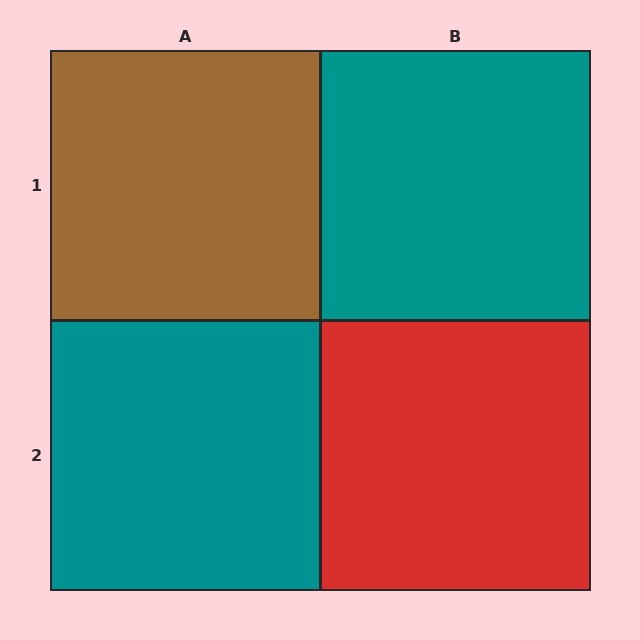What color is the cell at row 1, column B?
Teal.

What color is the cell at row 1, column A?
Brown.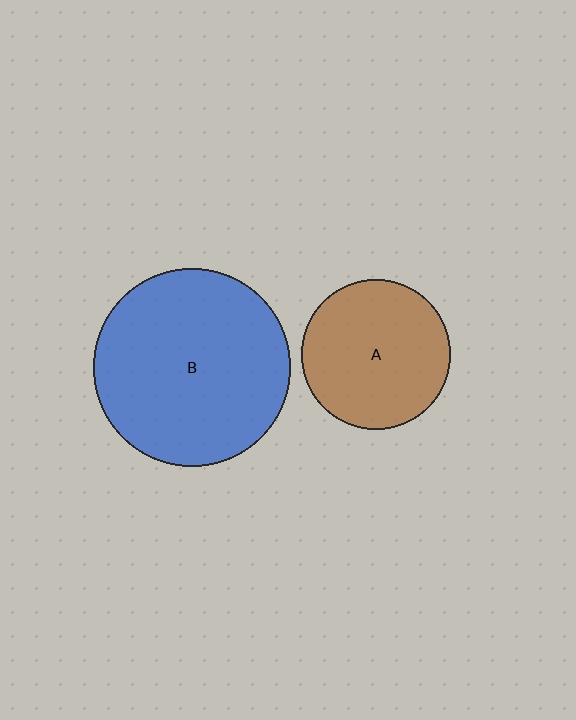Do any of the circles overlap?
No, none of the circles overlap.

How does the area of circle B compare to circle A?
Approximately 1.7 times.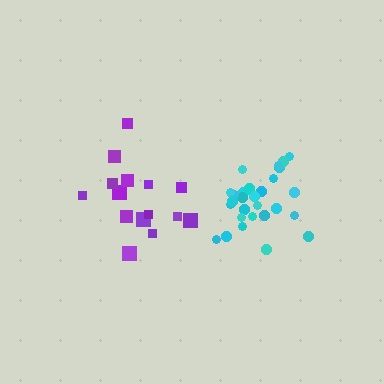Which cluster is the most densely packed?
Cyan.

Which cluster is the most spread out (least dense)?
Purple.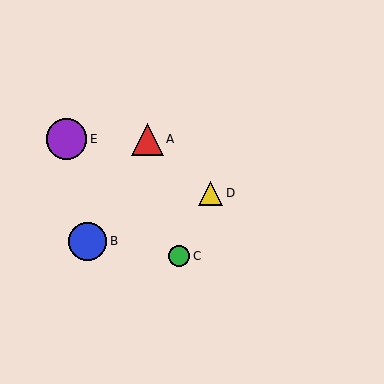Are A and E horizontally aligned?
Yes, both are at y≈139.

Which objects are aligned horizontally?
Objects A, E are aligned horizontally.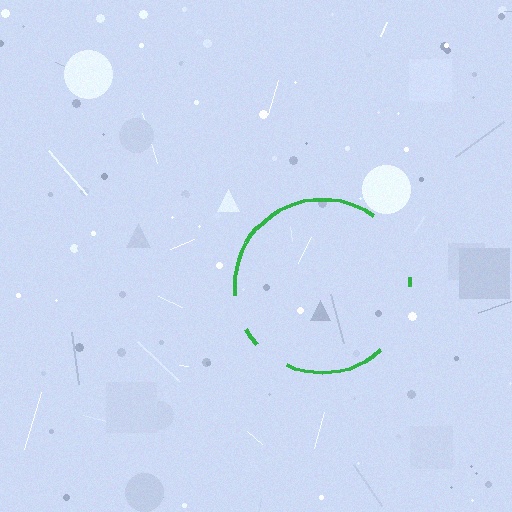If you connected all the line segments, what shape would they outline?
They would outline a circle.